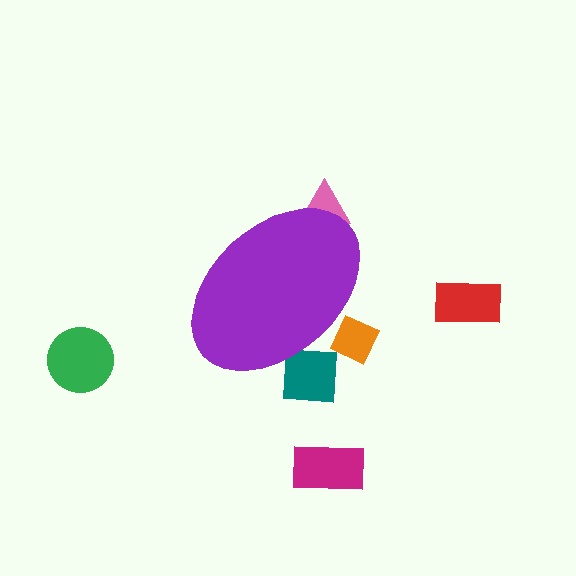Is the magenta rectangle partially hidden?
No, the magenta rectangle is fully visible.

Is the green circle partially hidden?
No, the green circle is fully visible.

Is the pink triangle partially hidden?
Yes, the pink triangle is partially hidden behind the purple ellipse.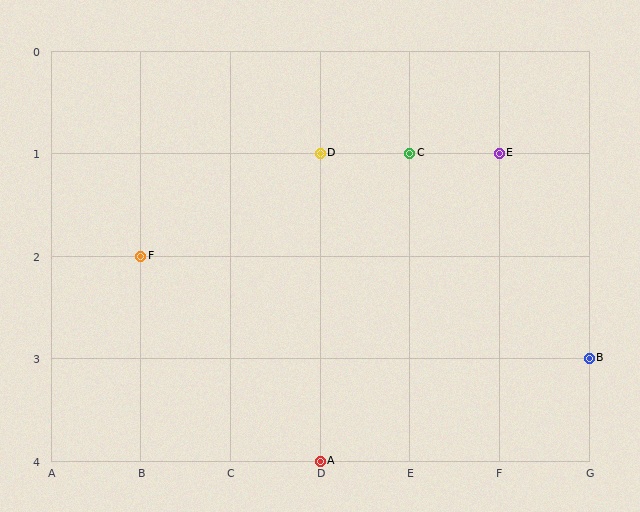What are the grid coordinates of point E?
Point E is at grid coordinates (F, 1).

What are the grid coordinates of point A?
Point A is at grid coordinates (D, 4).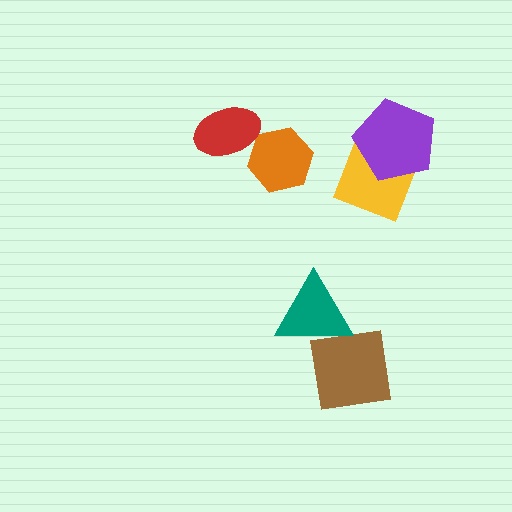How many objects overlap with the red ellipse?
1 object overlaps with the red ellipse.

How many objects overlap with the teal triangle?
1 object overlaps with the teal triangle.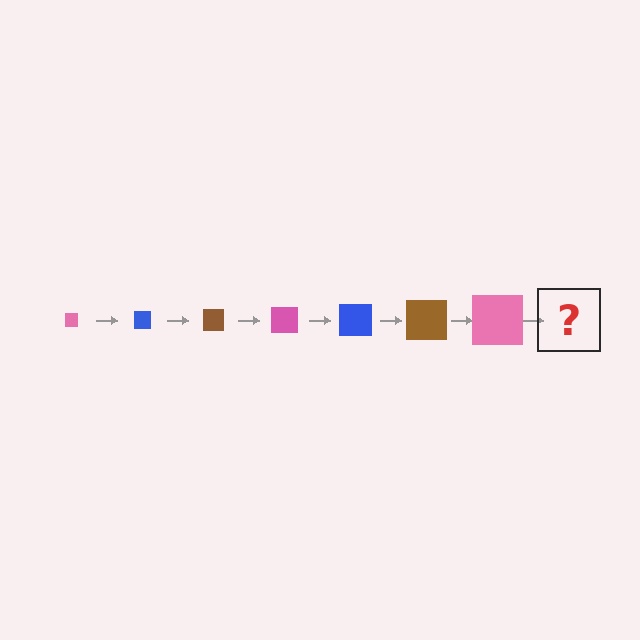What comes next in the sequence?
The next element should be a blue square, larger than the previous one.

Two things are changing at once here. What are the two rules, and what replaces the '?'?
The two rules are that the square grows larger each step and the color cycles through pink, blue, and brown. The '?' should be a blue square, larger than the previous one.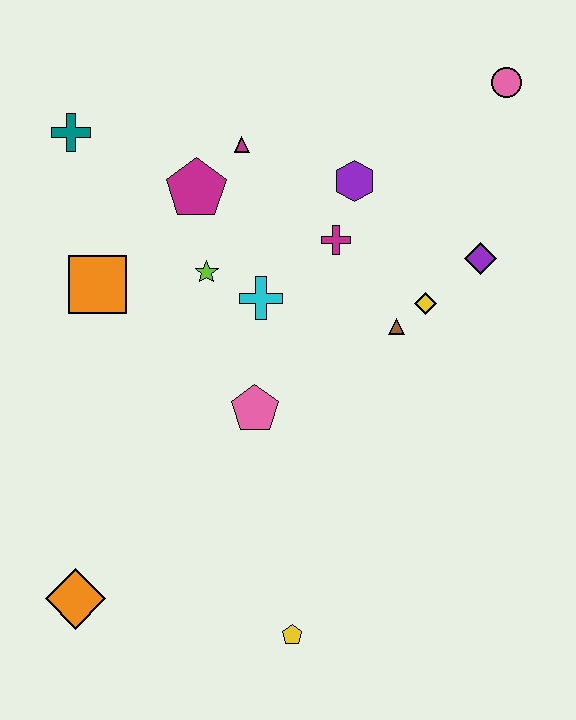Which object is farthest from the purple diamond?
The orange diamond is farthest from the purple diamond.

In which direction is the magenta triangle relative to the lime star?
The magenta triangle is above the lime star.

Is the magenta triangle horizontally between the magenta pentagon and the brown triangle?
Yes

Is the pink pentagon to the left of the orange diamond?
No